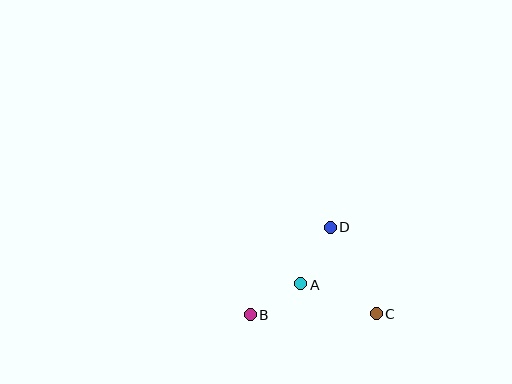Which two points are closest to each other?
Points A and B are closest to each other.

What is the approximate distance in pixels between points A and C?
The distance between A and C is approximately 81 pixels.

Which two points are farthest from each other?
Points B and C are farthest from each other.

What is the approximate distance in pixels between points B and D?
The distance between B and D is approximately 119 pixels.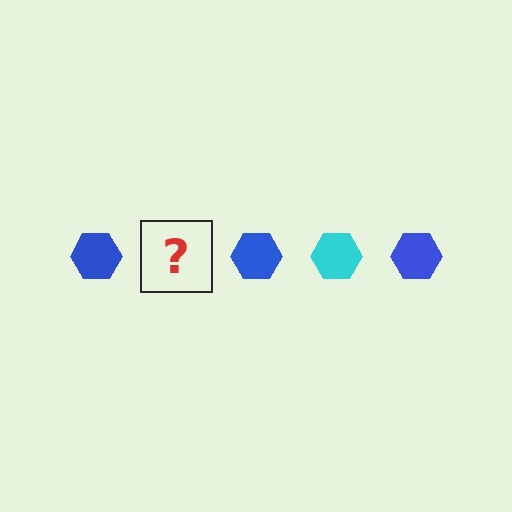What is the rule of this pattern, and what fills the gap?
The rule is that the pattern cycles through blue, cyan hexagons. The gap should be filled with a cyan hexagon.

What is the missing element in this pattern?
The missing element is a cyan hexagon.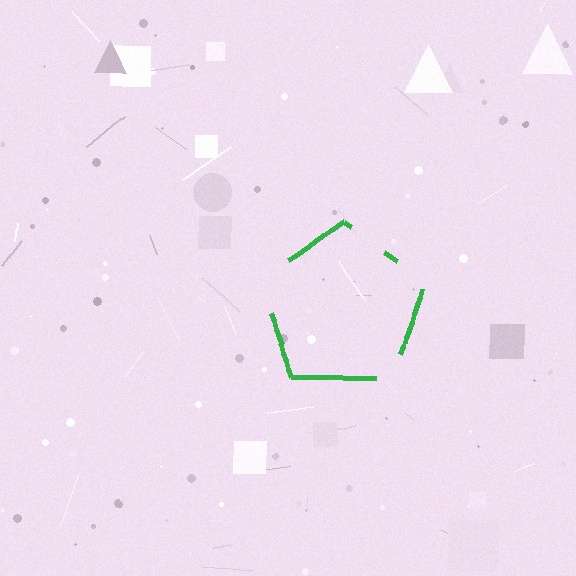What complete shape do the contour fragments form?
The contour fragments form a pentagon.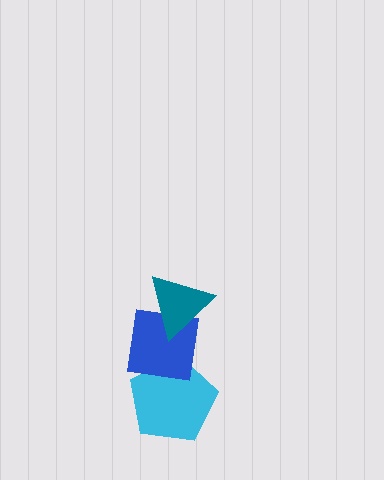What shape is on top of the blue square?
The teal triangle is on top of the blue square.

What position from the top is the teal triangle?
The teal triangle is 1st from the top.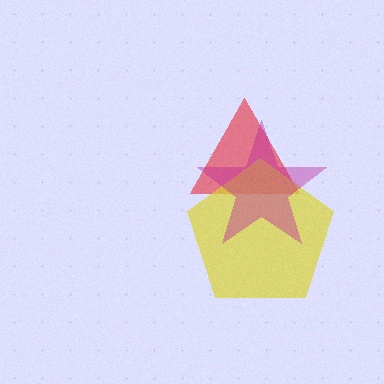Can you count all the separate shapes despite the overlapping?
Yes, there are 3 separate shapes.